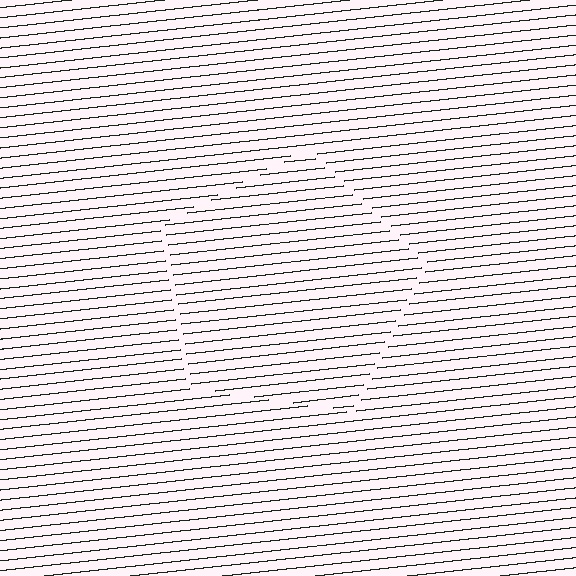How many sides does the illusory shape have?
5 sides — the line-ends trace a pentagon.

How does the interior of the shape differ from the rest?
The interior of the shape contains the same grating, shifted by half a period — the contour is defined by the phase discontinuity where line-ends from the inner and outer gratings abut.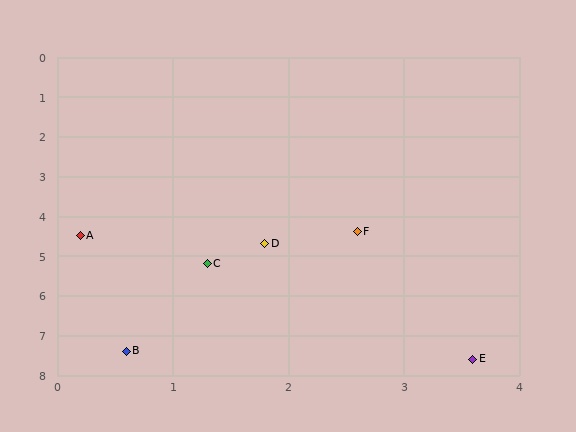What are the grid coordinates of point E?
Point E is at approximately (3.6, 7.6).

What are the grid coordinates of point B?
Point B is at approximately (0.6, 7.4).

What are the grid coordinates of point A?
Point A is at approximately (0.2, 4.5).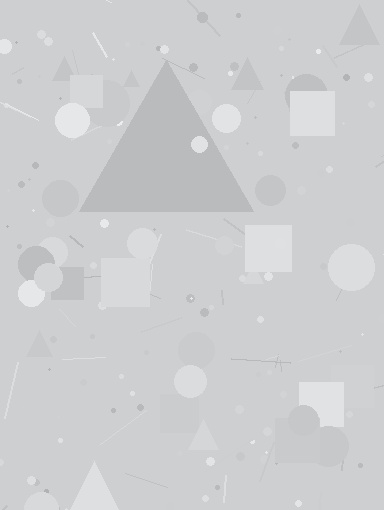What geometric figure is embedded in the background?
A triangle is embedded in the background.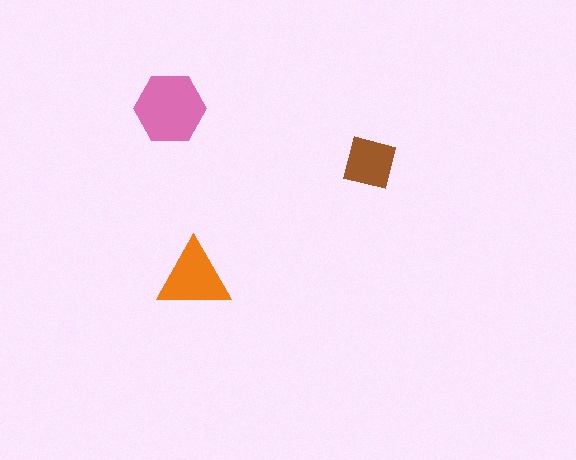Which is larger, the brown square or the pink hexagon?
The pink hexagon.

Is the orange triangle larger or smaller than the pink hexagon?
Smaller.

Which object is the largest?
The pink hexagon.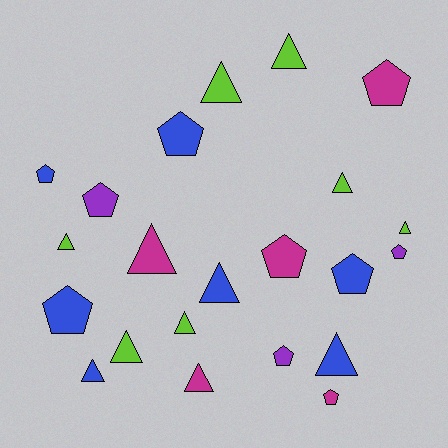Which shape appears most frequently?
Triangle, with 12 objects.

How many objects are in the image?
There are 22 objects.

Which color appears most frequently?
Blue, with 7 objects.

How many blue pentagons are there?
There are 4 blue pentagons.